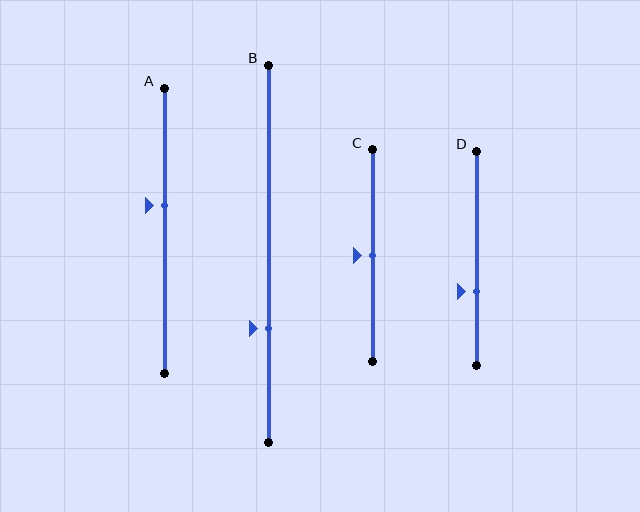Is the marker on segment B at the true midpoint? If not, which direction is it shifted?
No, the marker on segment B is shifted downward by about 20% of the segment length.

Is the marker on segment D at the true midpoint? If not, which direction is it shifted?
No, the marker on segment D is shifted downward by about 15% of the segment length.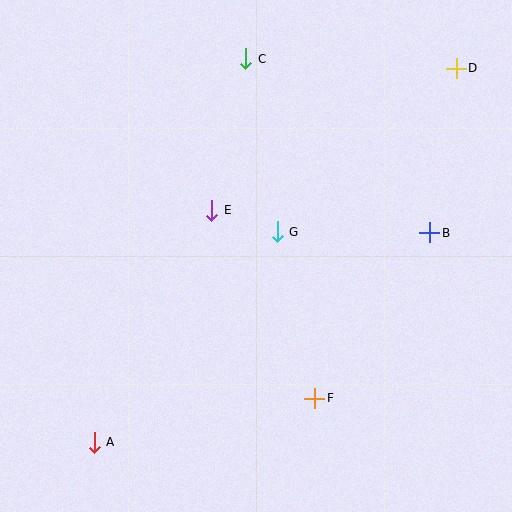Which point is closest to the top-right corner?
Point D is closest to the top-right corner.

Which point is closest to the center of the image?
Point G at (277, 232) is closest to the center.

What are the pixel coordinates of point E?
Point E is at (212, 210).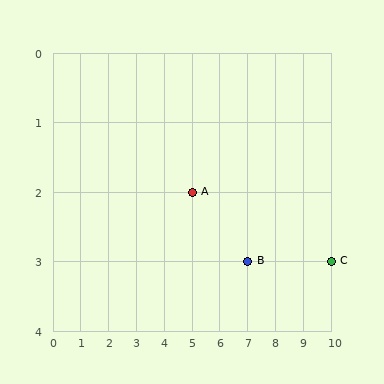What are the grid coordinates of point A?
Point A is at grid coordinates (5, 2).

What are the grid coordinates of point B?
Point B is at grid coordinates (7, 3).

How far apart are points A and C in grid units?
Points A and C are 5 columns and 1 row apart (about 5.1 grid units diagonally).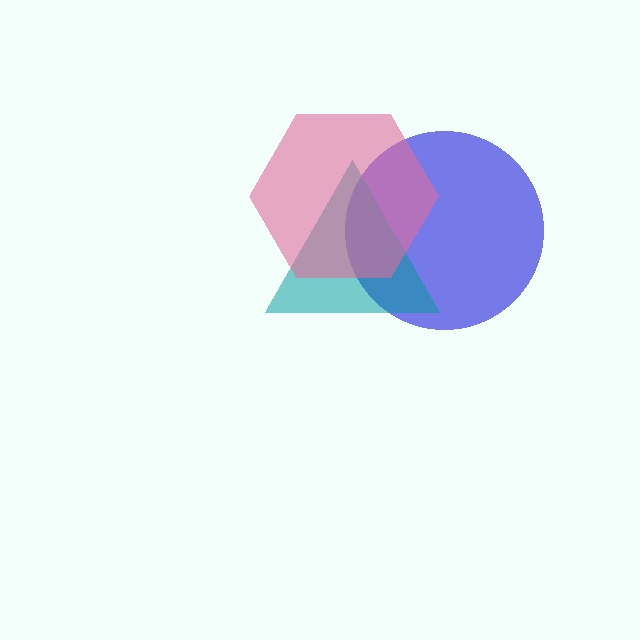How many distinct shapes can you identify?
There are 3 distinct shapes: a blue circle, a teal triangle, a pink hexagon.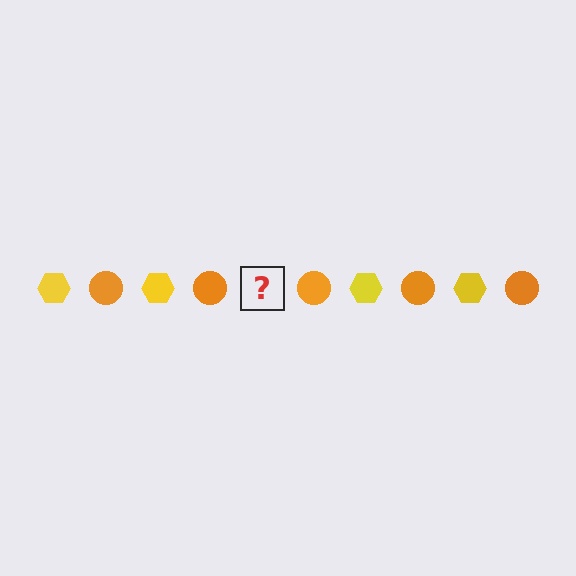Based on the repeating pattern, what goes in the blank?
The blank should be a yellow hexagon.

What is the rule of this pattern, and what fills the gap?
The rule is that the pattern alternates between yellow hexagon and orange circle. The gap should be filled with a yellow hexagon.